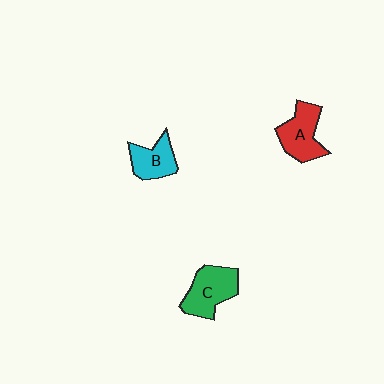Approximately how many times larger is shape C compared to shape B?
Approximately 1.4 times.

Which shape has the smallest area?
Shape B (cyan).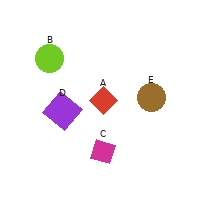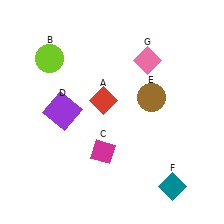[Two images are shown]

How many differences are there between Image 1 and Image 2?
There are 2 differences between the two images.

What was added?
A teal diamond (F), a pink diamond (G) were added in Image 2.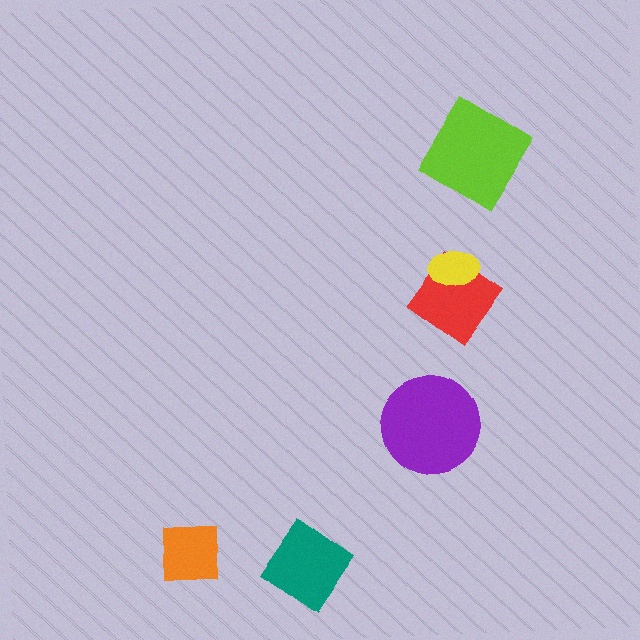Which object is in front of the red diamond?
The yellow ellipse is in front of the red diamond.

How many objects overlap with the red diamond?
1 object overlaps with the red diamond.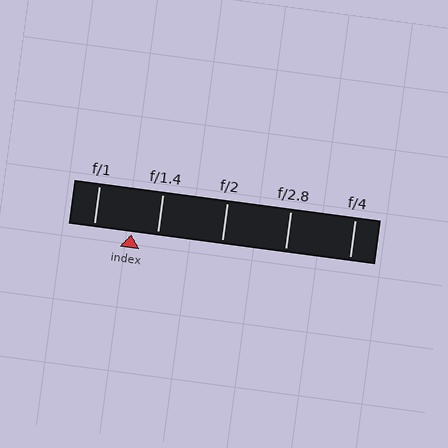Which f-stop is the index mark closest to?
The index mark is closest to f/1.4.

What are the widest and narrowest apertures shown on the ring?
The widest aperture shown is f/1 and the narrowest is f/4.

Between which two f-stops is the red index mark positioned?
The index mark is between f/1 and f/1.4.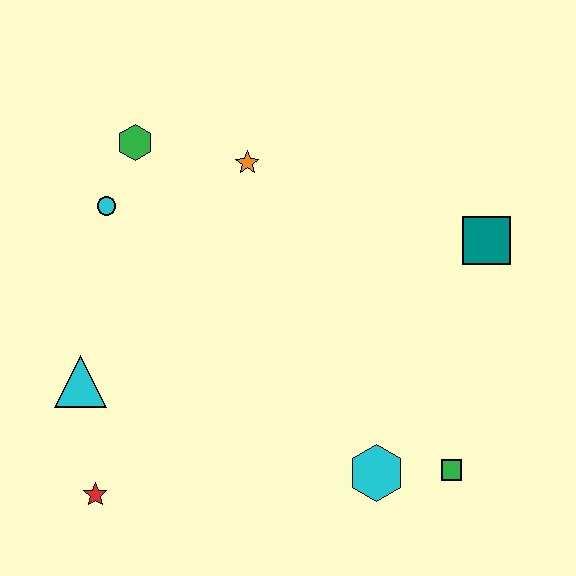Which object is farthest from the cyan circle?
The green square is farthest from the cyan circle.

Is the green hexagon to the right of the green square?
No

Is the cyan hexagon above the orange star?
No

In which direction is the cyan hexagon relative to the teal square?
The cyan hexagon is below the teal square.